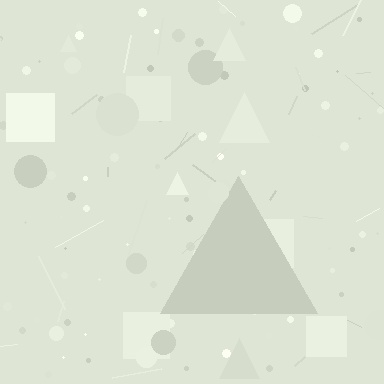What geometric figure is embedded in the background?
A triangle is embedded in the background.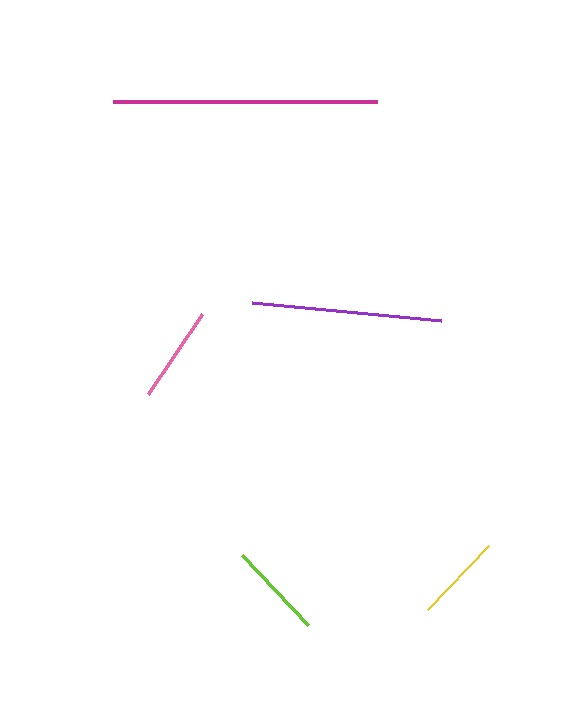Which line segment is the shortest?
The yellow line is the shortest at approximately 89 pixels.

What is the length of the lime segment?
The lime segment is approximately 96 pixels long.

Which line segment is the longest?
The magenta line is the longest at approximately 263 pixels.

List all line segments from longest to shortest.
From longest to shortest: magenta, purple, pink, lime, yellow.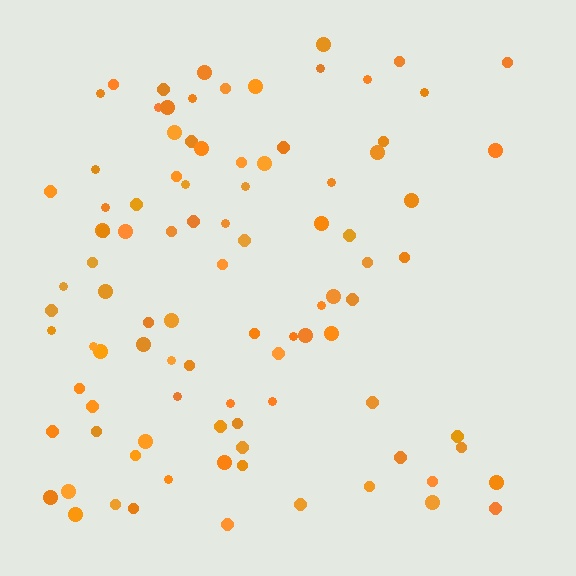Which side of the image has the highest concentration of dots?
The left.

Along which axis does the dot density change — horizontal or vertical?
Horizontal.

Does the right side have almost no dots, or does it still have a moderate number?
Still a moderate number, just noticeably fewer than the left.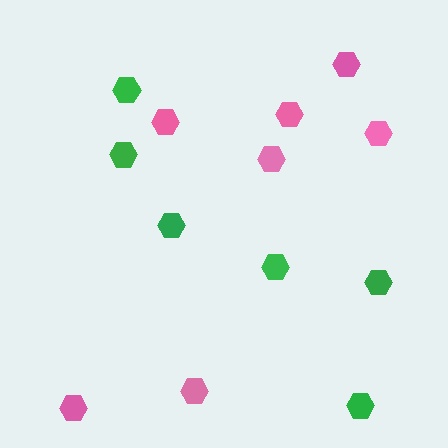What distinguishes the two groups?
There are 2 groups: one group of green hexagons (6) and one group of pink hexagons (7).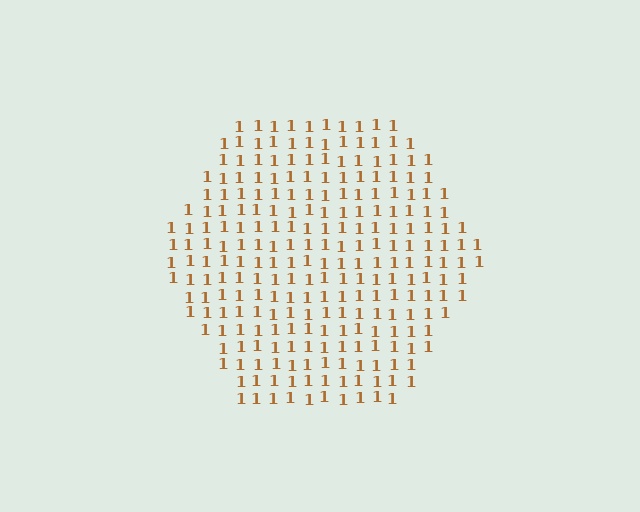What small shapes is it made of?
It is made of small digit 1's.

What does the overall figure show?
The overall figure shows a hexagon.